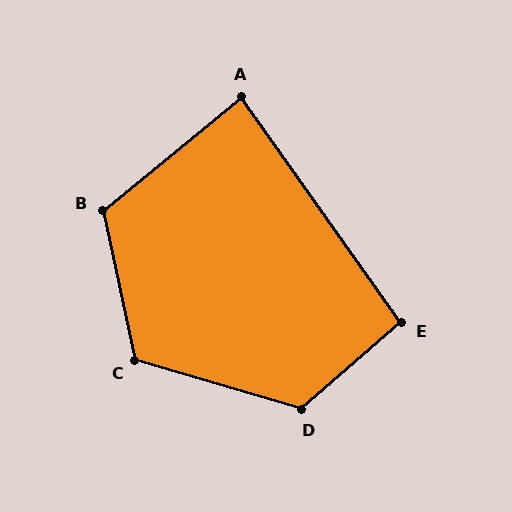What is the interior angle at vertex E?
Approximately 96 degrees (obtuse).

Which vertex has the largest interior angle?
D, at approximately 123 degrees.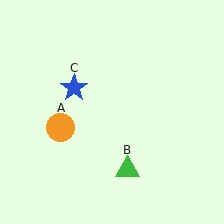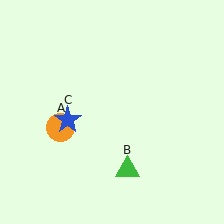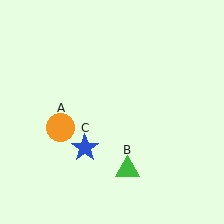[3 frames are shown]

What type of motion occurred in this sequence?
The blue star (object C) rotated counterclockwise around the center of the scene.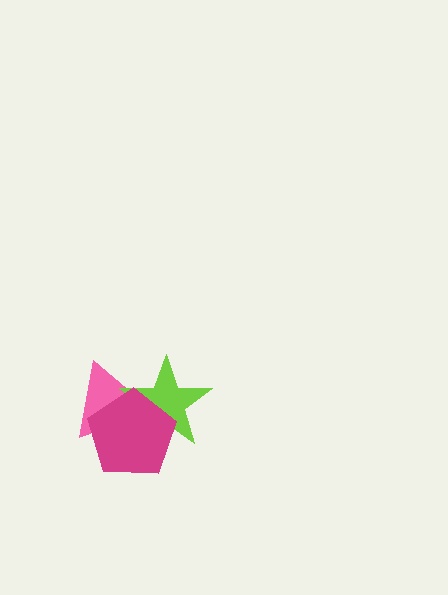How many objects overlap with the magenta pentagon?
2 objects overlap with the magenta pentagon.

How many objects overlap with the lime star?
2 objects overlap with the lime star.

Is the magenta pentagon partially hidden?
No, no other shape covers it.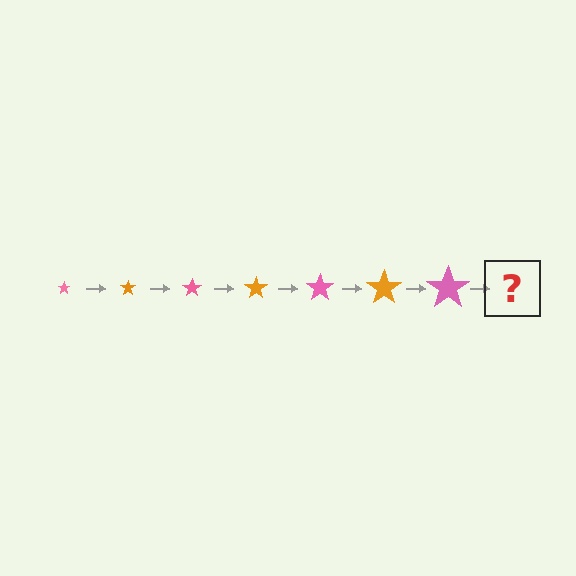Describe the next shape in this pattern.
It should be an orange star, larger than the previous one.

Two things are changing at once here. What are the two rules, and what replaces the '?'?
The two rules are that the star grows larger each step and the color cycles through pink and orange. The '?' should be an orange star, larger than the previous one.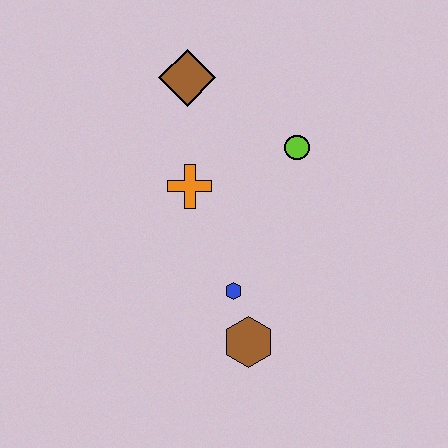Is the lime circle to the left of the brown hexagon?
No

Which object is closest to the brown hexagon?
The blue hexagon is closest to the brown hexagon.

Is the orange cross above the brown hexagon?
Yes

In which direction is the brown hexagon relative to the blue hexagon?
The brown hexagon is below the blue hexagon.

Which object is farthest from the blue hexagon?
The brown diamond is farthest from the blue hexagon.